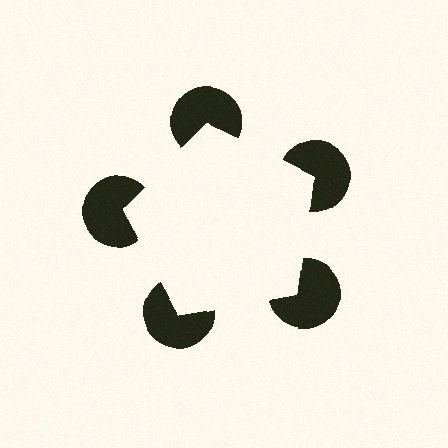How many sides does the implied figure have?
5 sides.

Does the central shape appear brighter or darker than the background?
It typically appears slightly brighter than the background, even though no actual brightness change is drawn.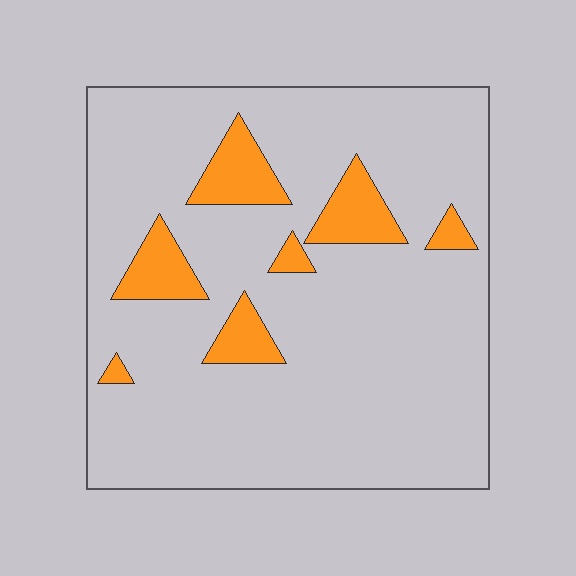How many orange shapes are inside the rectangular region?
7.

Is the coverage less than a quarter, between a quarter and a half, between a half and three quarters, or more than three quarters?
Less than a quarter.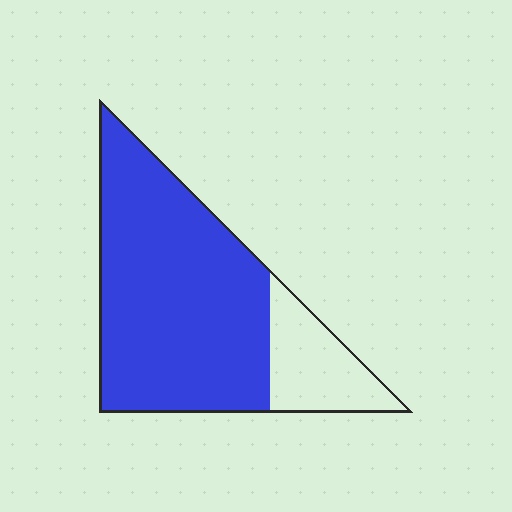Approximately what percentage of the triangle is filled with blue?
Approximately 80%.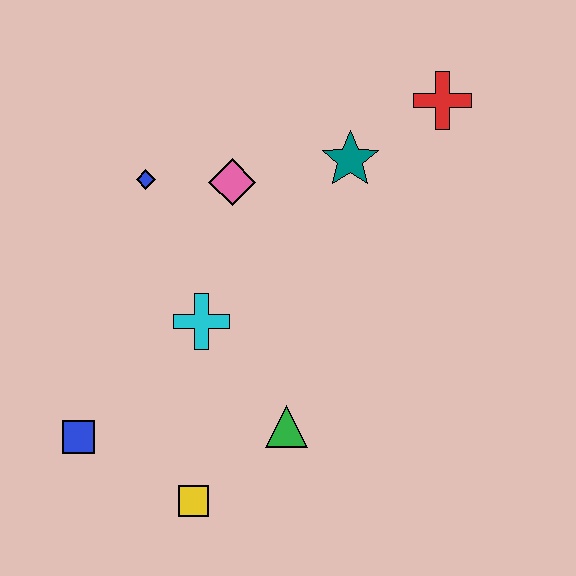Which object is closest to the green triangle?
The yellow square is closest to the green triangle.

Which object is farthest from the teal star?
The blue square is farthest from the teal star.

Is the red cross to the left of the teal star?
No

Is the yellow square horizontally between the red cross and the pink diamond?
No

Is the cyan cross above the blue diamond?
No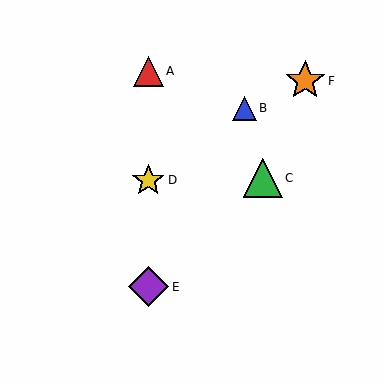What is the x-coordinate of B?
Object B is at x≈244.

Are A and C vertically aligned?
No, A is at x≈148 and C is at x≈263.